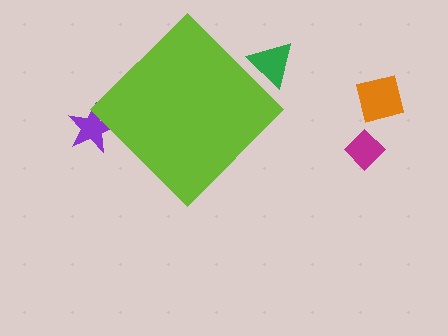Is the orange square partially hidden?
No, the orange square is fully visible.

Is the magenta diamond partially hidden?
No, the magenta diamond is fully visible.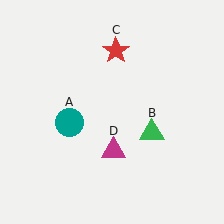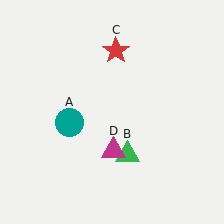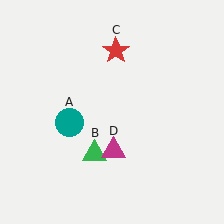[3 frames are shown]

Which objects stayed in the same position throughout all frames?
Teal circle (object A) and red star (object C) and magenta triangle (object D) remained stationary.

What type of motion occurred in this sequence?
The green triangle (object B) rotated clockwise around the center of the scene.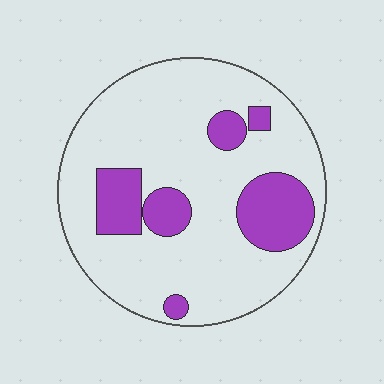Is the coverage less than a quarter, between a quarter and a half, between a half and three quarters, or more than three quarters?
Less than a quarter.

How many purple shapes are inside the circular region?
6.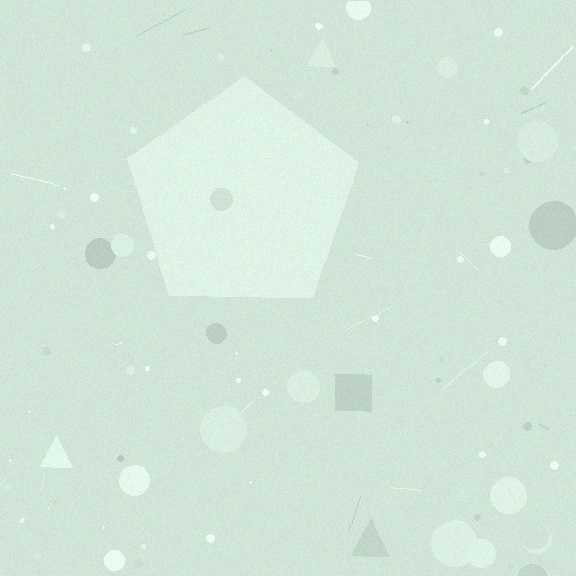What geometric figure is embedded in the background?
A pentagon is embedded in the background.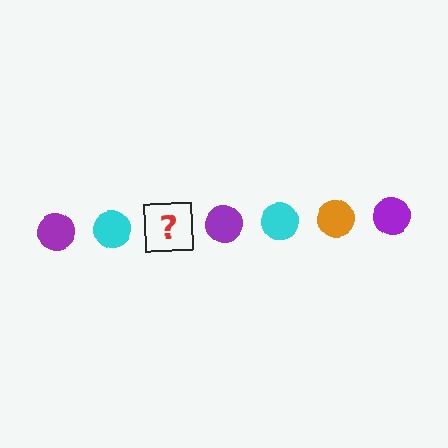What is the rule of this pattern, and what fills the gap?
The rule is that the pattern cycles through purple, cyan, orange circles. The gap should be filled with an orange circle.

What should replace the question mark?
The question mark should be replaced with an orange circle.